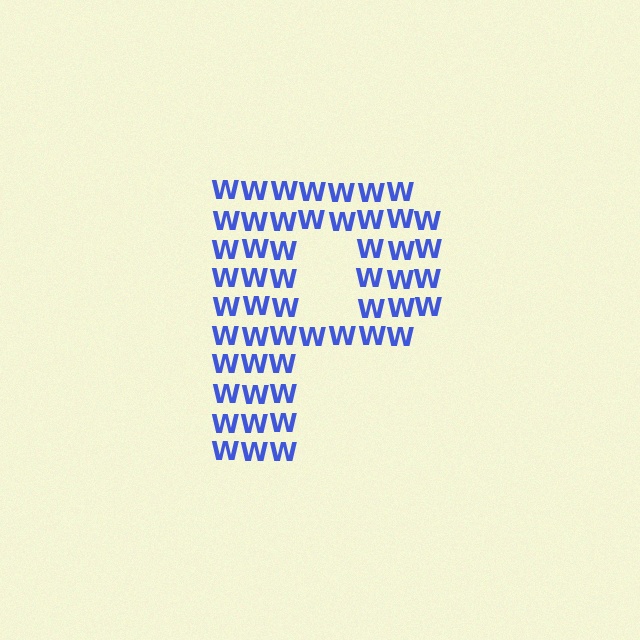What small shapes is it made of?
It is made of small letter W's.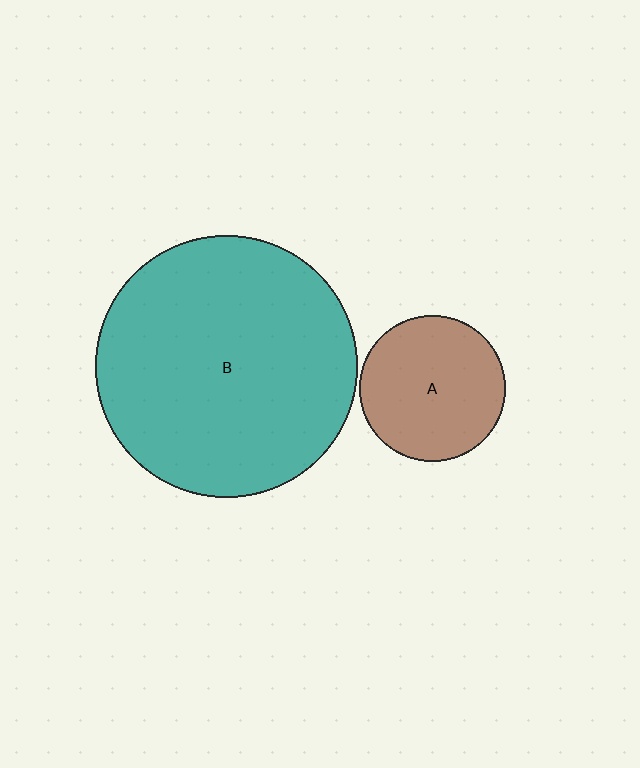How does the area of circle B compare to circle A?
Approximately 3.2 times.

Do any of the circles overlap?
No, none of the circles overlap.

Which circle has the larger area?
Circle B (teal).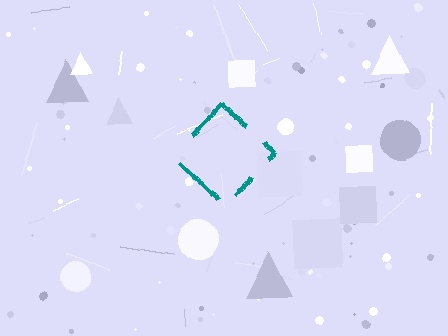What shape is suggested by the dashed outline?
The dashed outline suggests a diamond.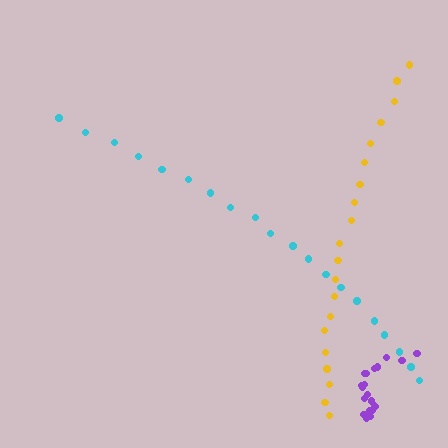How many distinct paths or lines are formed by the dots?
There are 3 distinct paths.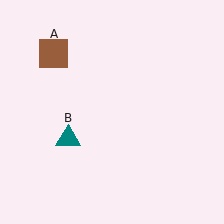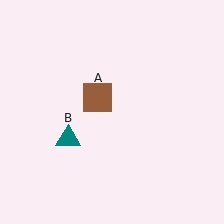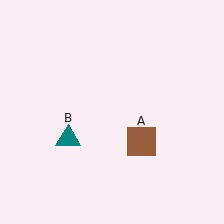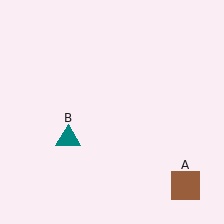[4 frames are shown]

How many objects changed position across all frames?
1 object changed position: brown square (object A).